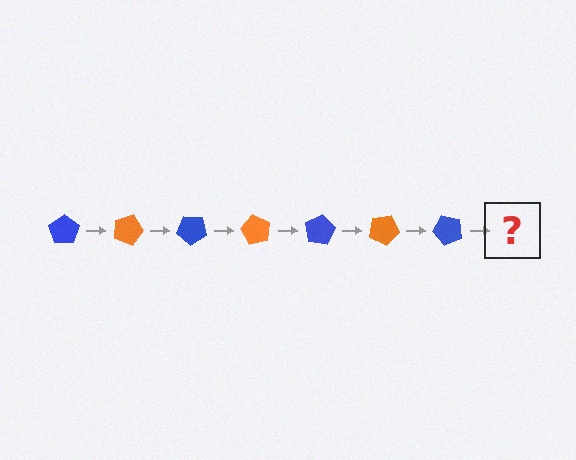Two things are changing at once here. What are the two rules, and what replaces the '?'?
The two rules are that it rotates 20 degrees each step and the color cycles through blue and orange. The '?' should be an orange pentagon, rotated 140 degrees from the start.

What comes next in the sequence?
The next element should be an orange pentagon, rotated 140 degrees from the start.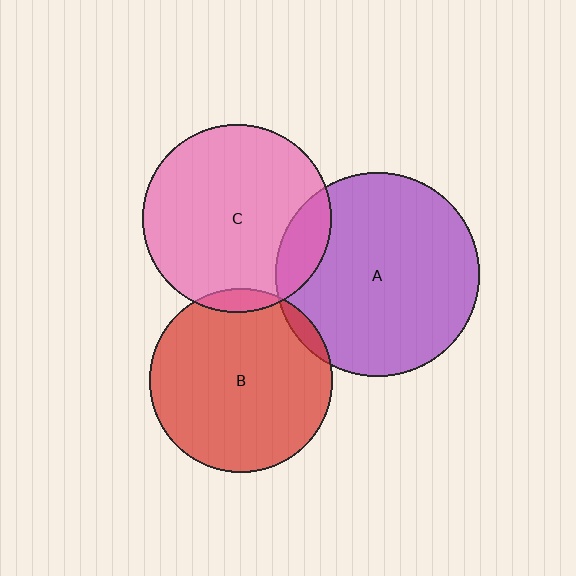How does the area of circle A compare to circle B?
Approximately 1.2 times.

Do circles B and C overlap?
Yes.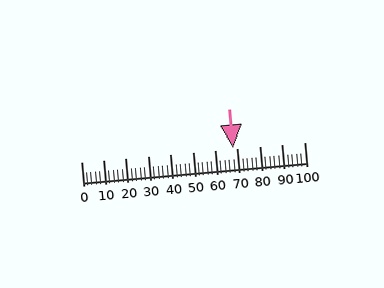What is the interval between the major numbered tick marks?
The major tick marks are spaced 10 units apart.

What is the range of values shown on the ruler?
The ruler shows values from 0 to 100.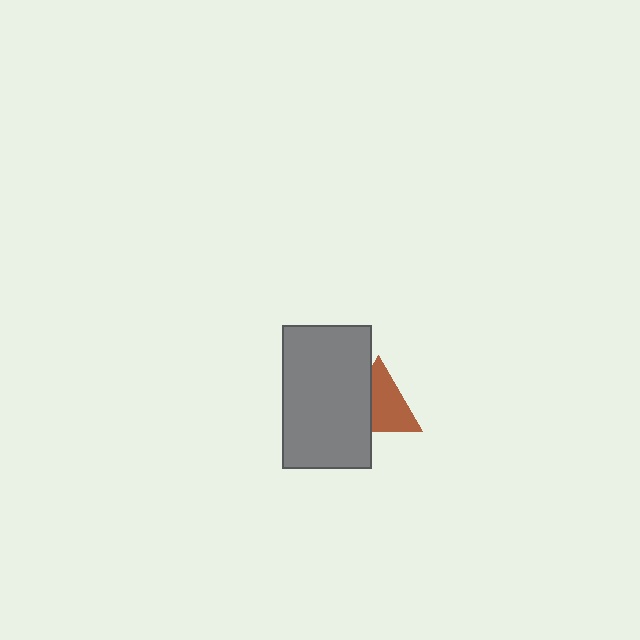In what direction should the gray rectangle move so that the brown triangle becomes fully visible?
The gray rectangle should move left. That is the shortest direction to clear the overlap and leave the brown triangle fully visible.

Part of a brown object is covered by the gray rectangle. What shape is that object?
It is a triangle.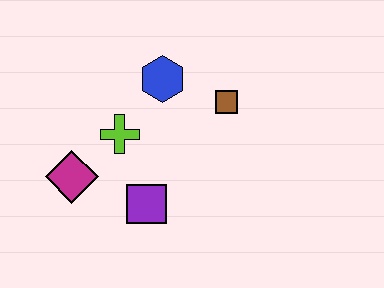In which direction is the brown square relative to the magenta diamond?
The brown square is to the right of the magenta diamond.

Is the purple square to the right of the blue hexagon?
No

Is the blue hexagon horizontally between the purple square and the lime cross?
No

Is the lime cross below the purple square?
No